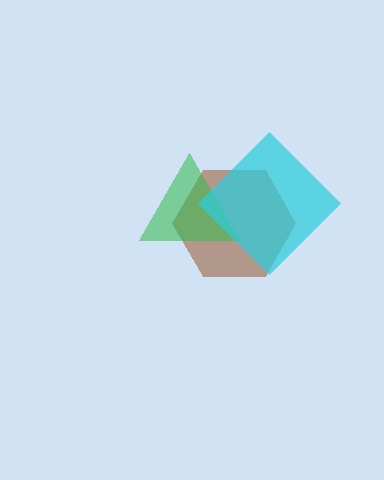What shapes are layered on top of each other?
The layered shapes are: a brown hexagon, a green triangle, a cyan diamond.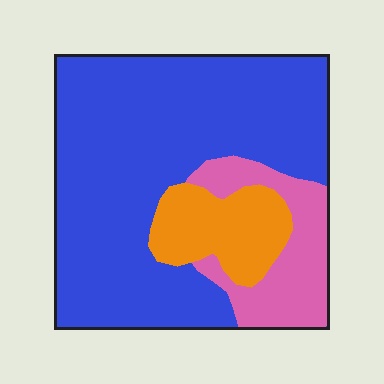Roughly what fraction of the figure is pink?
Pink covers around 15% of the figure.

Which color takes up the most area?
Blue, at roughly 70%.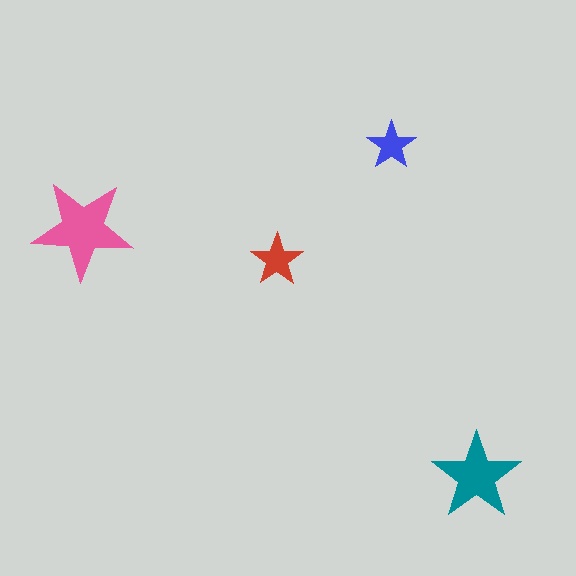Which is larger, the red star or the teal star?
The teal one.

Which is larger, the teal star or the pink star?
The pink one.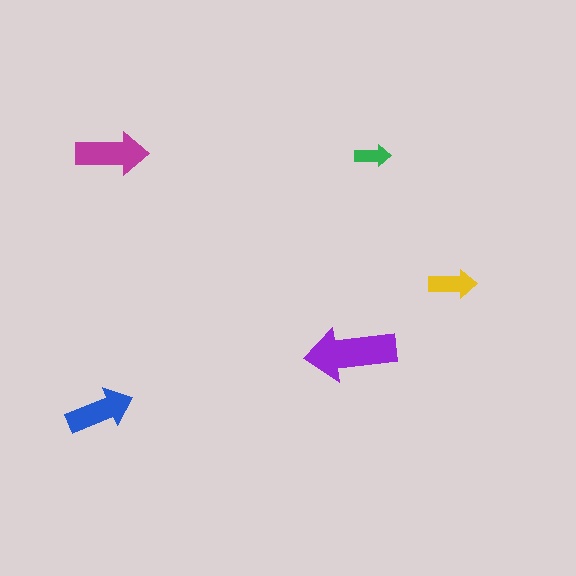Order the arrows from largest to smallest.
the purple one, the magenta one, the blue one, the yellow one, the green one.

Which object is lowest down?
The blue arrow is bottommost.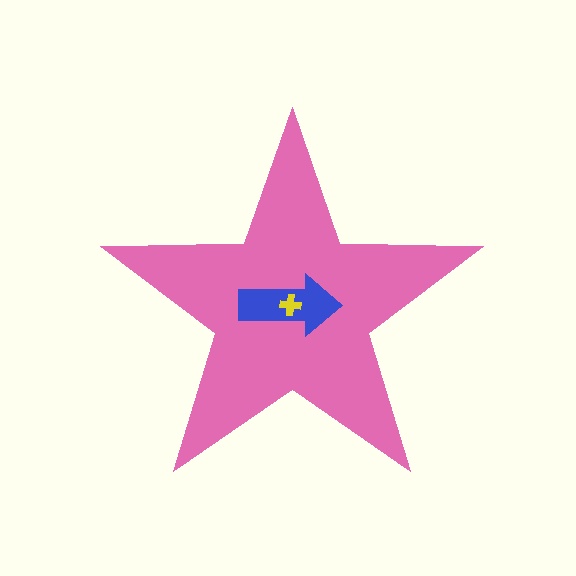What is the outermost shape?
The pink star.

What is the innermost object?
The yellow cross.